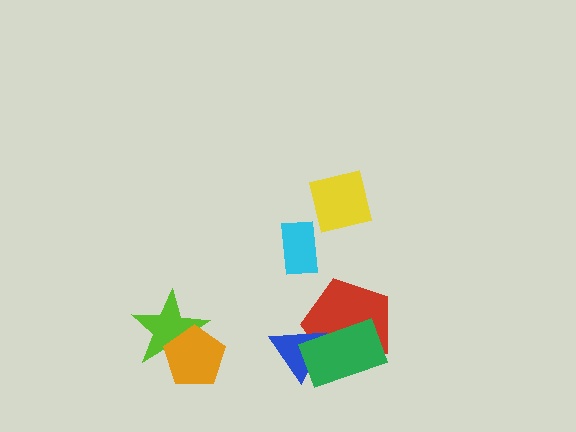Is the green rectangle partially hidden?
No, no other shape covers it.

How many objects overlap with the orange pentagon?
1 object overlaps with the orange pentagon.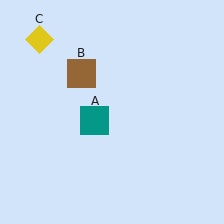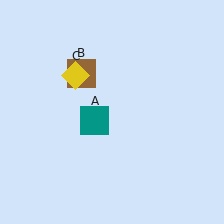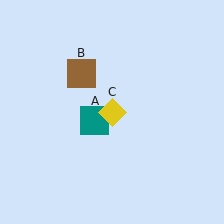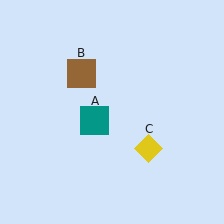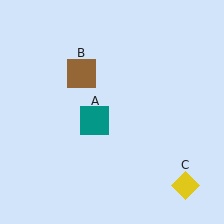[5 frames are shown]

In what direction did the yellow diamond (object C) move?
The yellow diamond (object C) moved down and to the right.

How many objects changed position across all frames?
1 object changed position: yellow diamond (object C).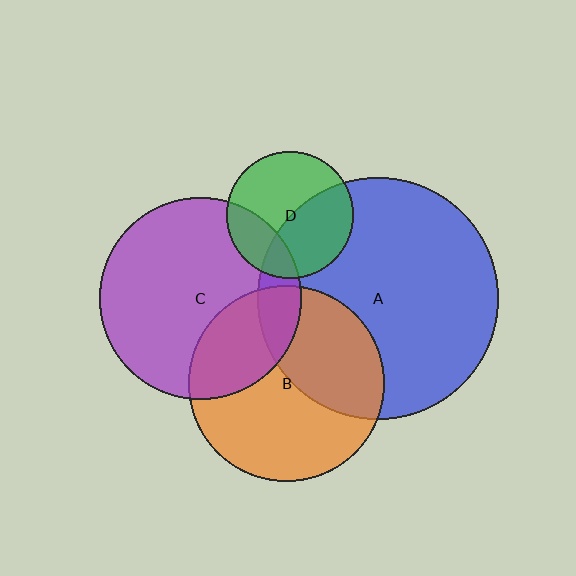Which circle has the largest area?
Circle A (blue).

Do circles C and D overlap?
Yes.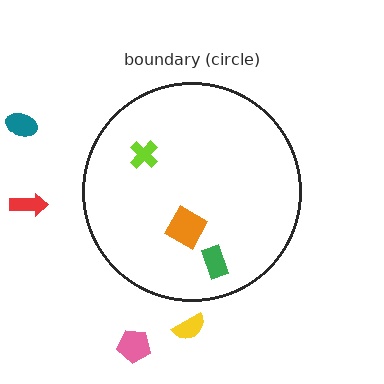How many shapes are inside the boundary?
3 inside, 4 outside.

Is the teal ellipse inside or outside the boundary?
Outside.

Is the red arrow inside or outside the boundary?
Outside.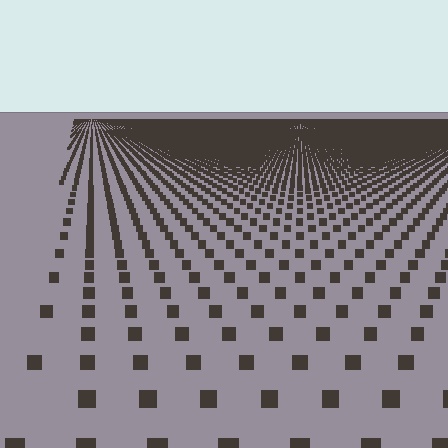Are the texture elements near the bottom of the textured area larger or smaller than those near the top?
Larger. Near the bottom, elements are closer to the viewer and appear at a bigger on-screen size.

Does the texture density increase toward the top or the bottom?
Density increases toward the top.